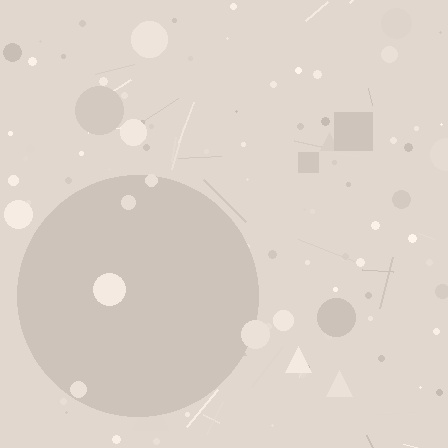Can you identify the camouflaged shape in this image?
The camouflaged shape is a circle.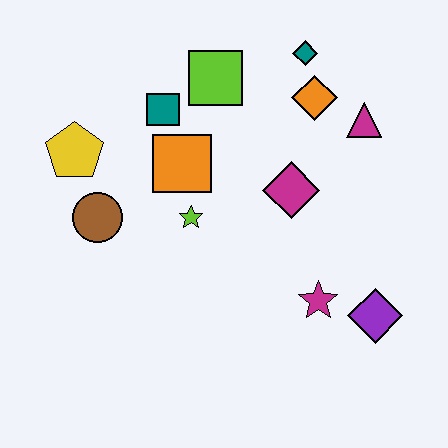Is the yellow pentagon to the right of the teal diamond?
No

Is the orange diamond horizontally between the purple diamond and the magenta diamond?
Yes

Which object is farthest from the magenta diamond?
The yellow pentagon is farthest from the magenta diamond.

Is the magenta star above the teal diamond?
No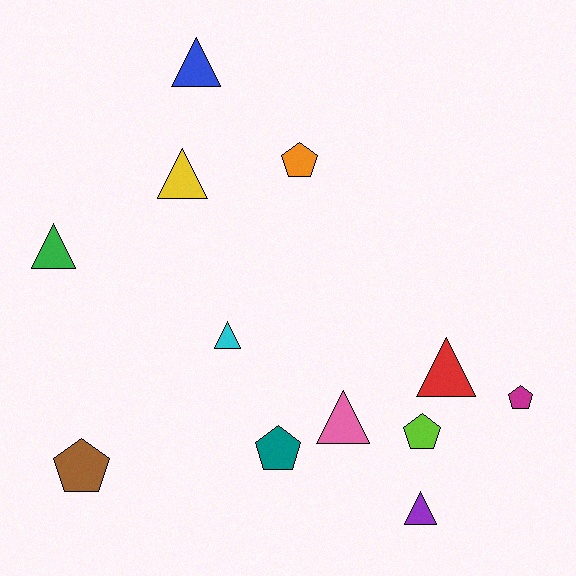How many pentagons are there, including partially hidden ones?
There are 5 pentagons.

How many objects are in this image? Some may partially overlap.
There are 12 objects.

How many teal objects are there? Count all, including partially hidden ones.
There is 1 teal object.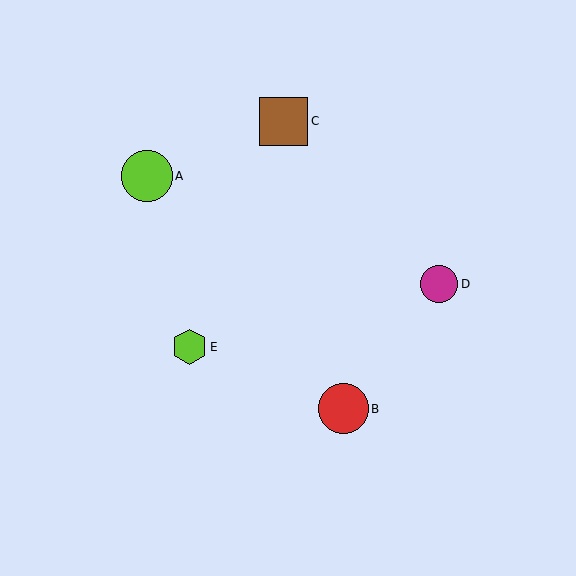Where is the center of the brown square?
The center of the brown square is at (284, 121).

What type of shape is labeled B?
Shape B is a red circle.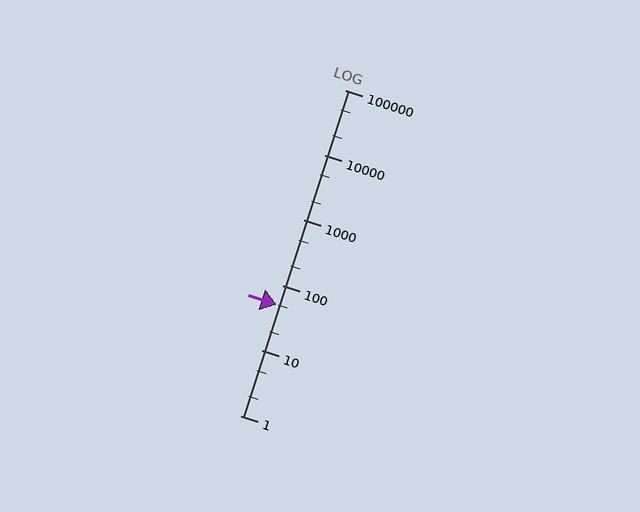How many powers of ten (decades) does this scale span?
The scale spans 5 decades, from 1 to 100000.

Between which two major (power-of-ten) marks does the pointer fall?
The pointer is between 10 and 100.